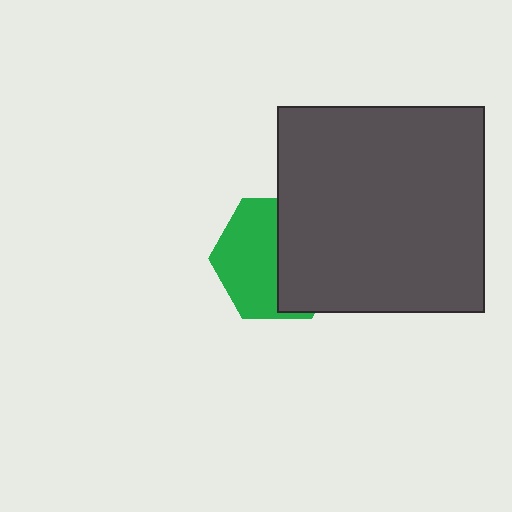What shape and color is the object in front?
The object in front is a dark gray square.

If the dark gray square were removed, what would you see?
You would see the complete green hexagon.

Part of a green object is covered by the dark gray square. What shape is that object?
It is a hexagon.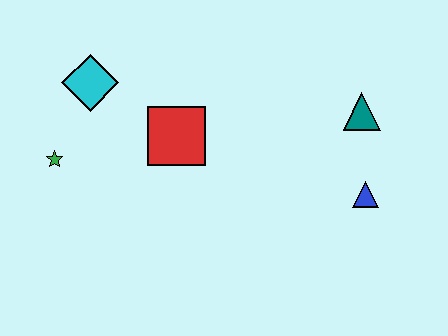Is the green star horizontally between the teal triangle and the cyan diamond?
No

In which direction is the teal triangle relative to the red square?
The teal triangle is to the right of the red square.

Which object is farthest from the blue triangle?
The green star is farthest from the blue triangle.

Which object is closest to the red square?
The cyan diamond is closest to the red square.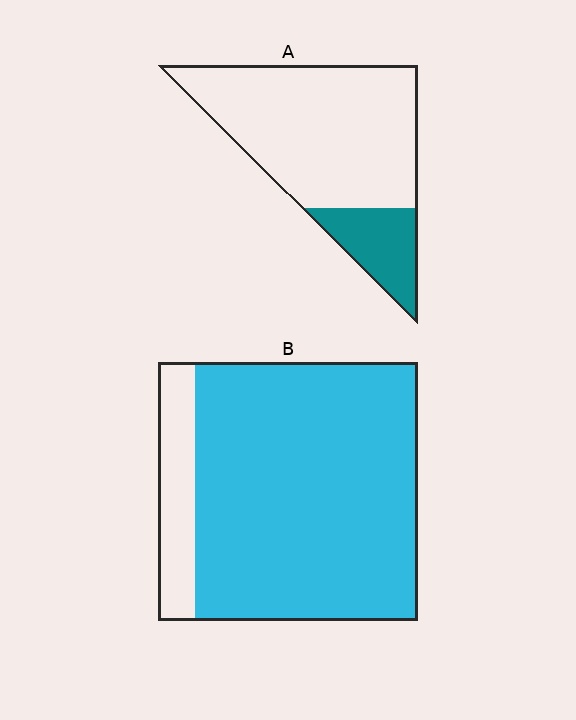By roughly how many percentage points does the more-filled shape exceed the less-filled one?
By roughly 65 percentage points (B over A).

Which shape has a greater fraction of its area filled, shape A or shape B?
Shape B.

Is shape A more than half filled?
No.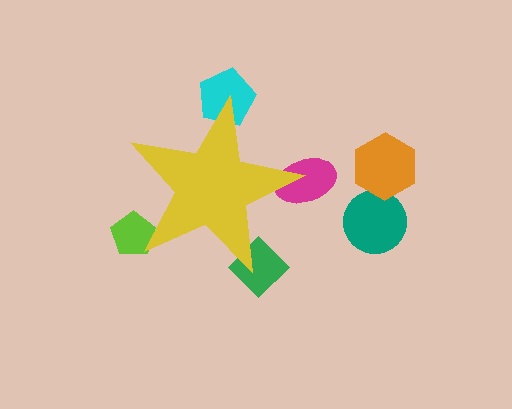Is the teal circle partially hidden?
No, the teal circle is fully visible.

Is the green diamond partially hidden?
Yes, the green diamond is partially hidden behind the yellow star.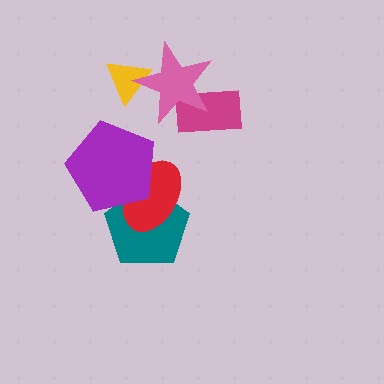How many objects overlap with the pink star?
2 objects overlap with the pink star.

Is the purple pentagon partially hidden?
No, no other shape covers it.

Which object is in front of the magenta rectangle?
The pink star is in front of the magenta rectangle.